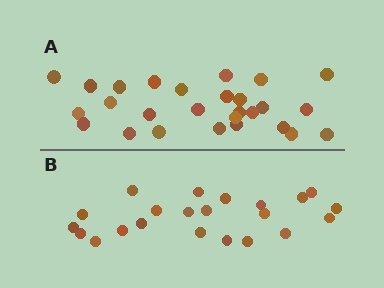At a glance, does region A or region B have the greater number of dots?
Region A (the top region) has more dots.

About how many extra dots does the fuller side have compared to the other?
Region A has about 5 more dots than region B.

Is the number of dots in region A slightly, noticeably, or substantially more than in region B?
Region A has only slightly more — the two regions are fairly close. The ratio is roughly 1.2 to 1.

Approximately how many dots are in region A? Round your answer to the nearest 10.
About 30 dots. (The exact count is 27, which rounds to 30.)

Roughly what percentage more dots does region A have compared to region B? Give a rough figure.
About 25% more.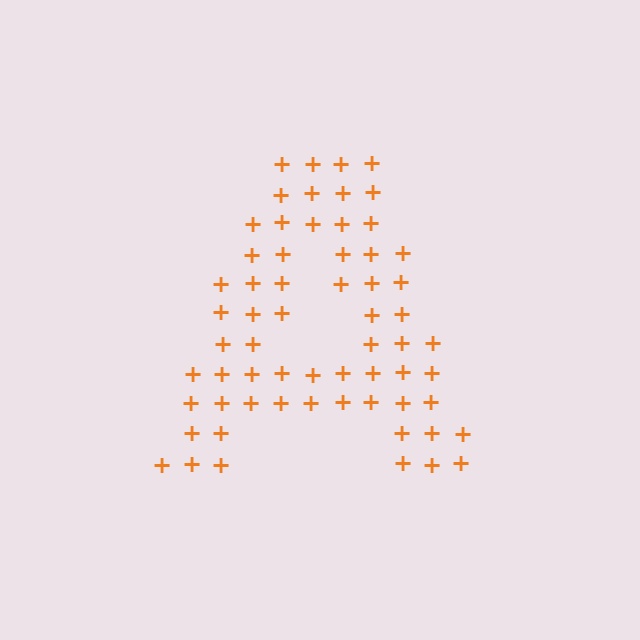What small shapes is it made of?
It is made of small plus signs.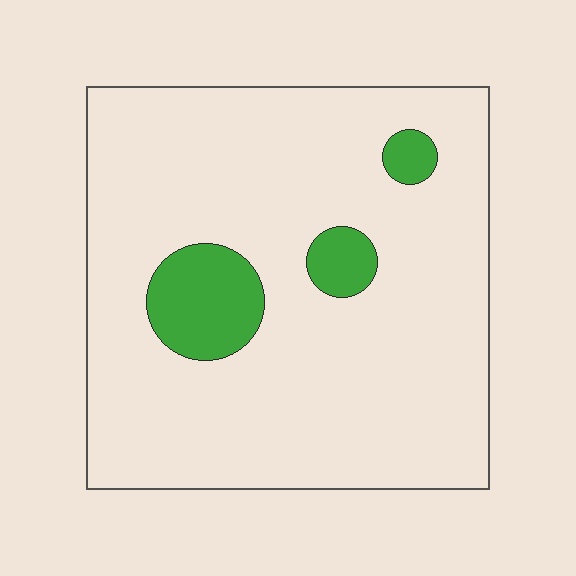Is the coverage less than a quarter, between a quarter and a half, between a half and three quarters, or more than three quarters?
Less than a quarter.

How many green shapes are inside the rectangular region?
3.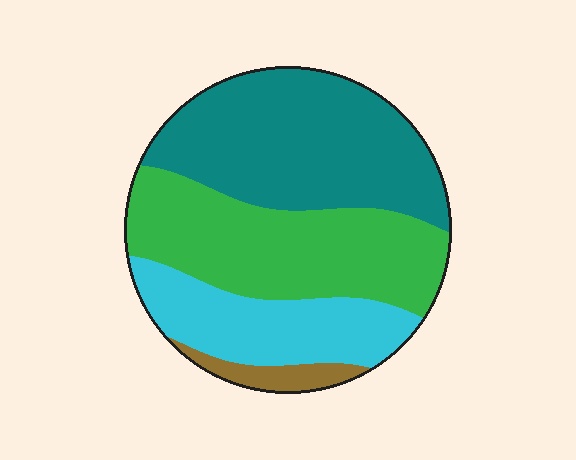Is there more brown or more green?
Green.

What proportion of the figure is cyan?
Cyan takes up between a sixth and a third of the figure.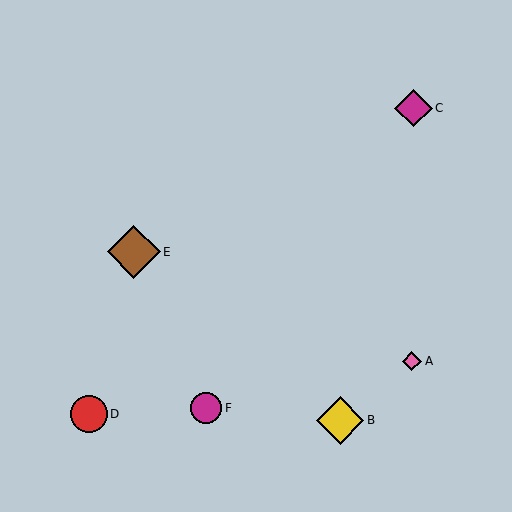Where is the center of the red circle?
The center of the red circle is at (89, 414).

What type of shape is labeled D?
Shape D is a red circle.